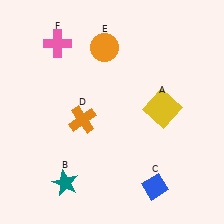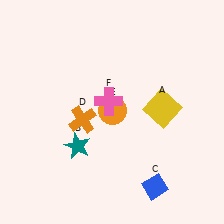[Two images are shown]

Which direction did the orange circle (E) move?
The orange circle (E) moved down.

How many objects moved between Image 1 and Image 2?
3 objects moved between the two images.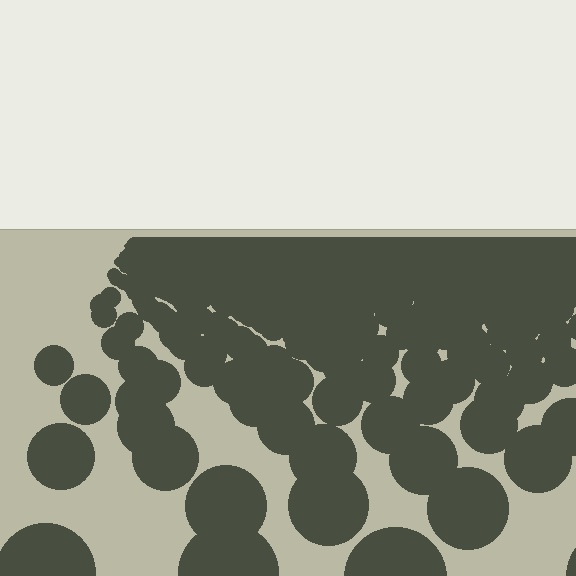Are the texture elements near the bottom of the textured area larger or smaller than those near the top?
Larger. Near the bottom, elements are closer to the viewer and appear at a bigger on-screen size.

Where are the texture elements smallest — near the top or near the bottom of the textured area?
Near the top.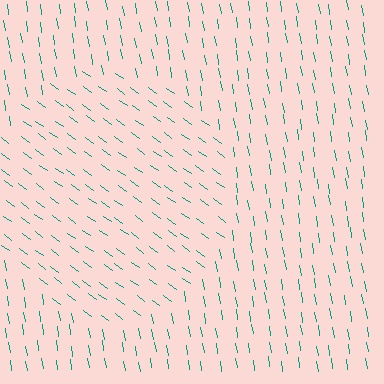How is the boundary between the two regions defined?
The boundary is defined purely by a change in line orientation (approximately 45 degrees difference). All lines are the same color and thickness.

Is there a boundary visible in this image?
Yes, there is a texture boundary formed by a change in line orientation.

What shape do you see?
I see a circle.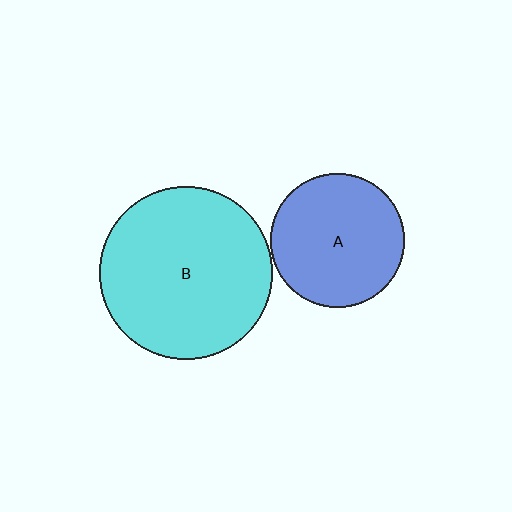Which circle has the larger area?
Circle B (cyan).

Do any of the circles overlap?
No, none of the circles overlap.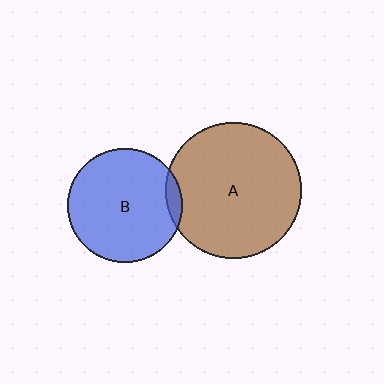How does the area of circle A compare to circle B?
Approximately 1.4 times.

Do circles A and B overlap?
Yes.